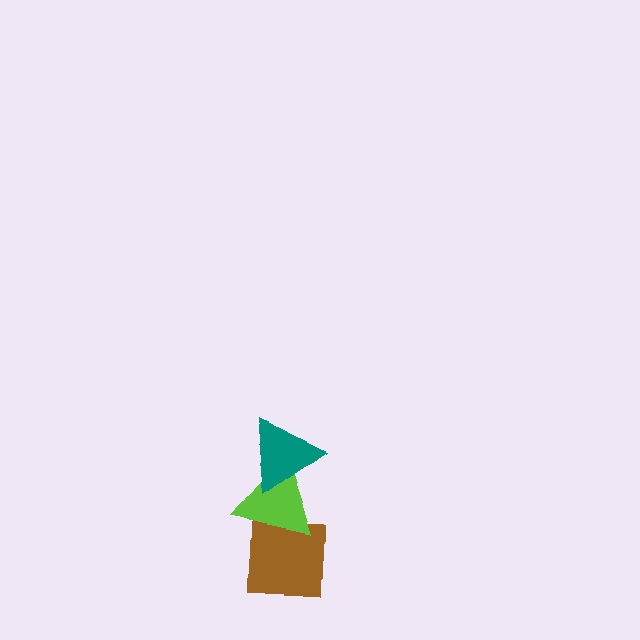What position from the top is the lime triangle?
The lime triangle is 2nd from the top.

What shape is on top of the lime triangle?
The teal triangle is on top of the lime triangle.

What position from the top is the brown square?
The brown square is 3rd from the top.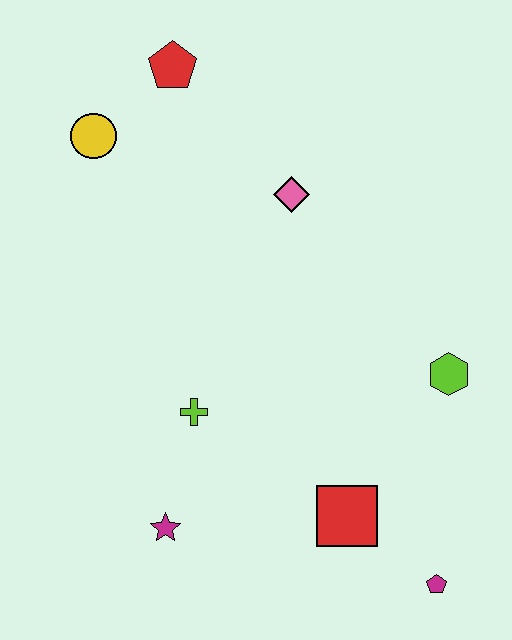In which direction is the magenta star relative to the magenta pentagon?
The magenta star is to the left of the magenta pentagon.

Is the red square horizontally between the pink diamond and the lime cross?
No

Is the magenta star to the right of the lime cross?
No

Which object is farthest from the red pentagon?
The magenta pentagon is farthest from the red pentagon.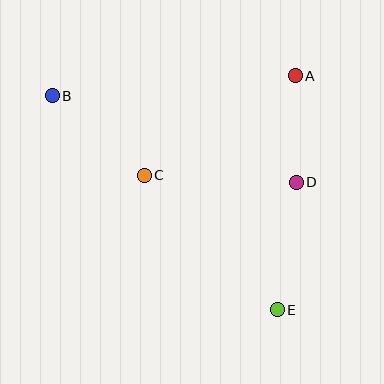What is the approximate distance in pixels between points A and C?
The distance between A and C is approximately 181 pixels.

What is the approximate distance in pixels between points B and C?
The distance between B and C is approximately 122 pixels.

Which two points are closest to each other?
Points A and D are closest to each other.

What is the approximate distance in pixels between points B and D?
The distance between B and D is approximately 259 pixels.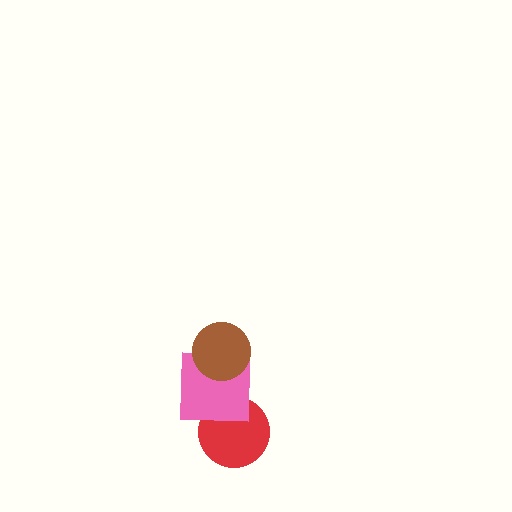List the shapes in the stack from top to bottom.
From top to bottom: the brown circle, the pink square, the red circle.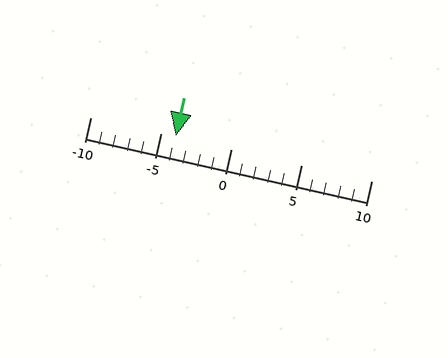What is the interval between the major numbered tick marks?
The major tick marks are spaced 5 units apart.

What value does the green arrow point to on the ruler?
The green arrow points to approximately -4.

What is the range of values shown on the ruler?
The ruler shows values from -10 to 10.